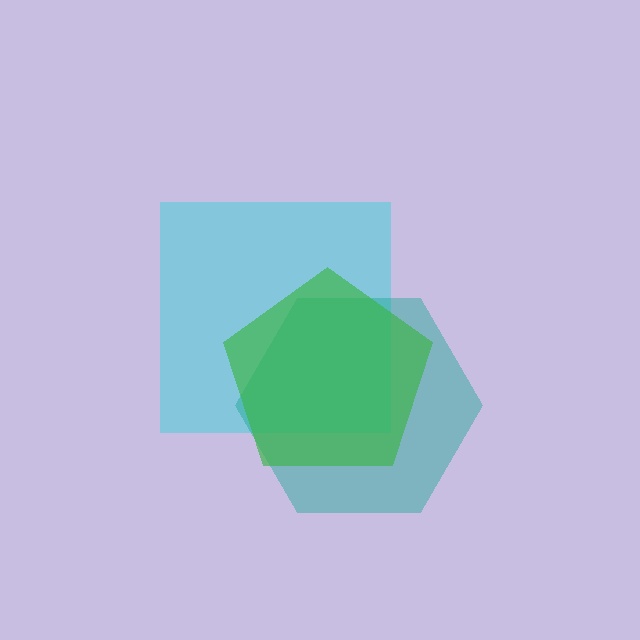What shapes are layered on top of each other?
The layered shapes are: a cyan square, a teal hexagon, a green pentagon.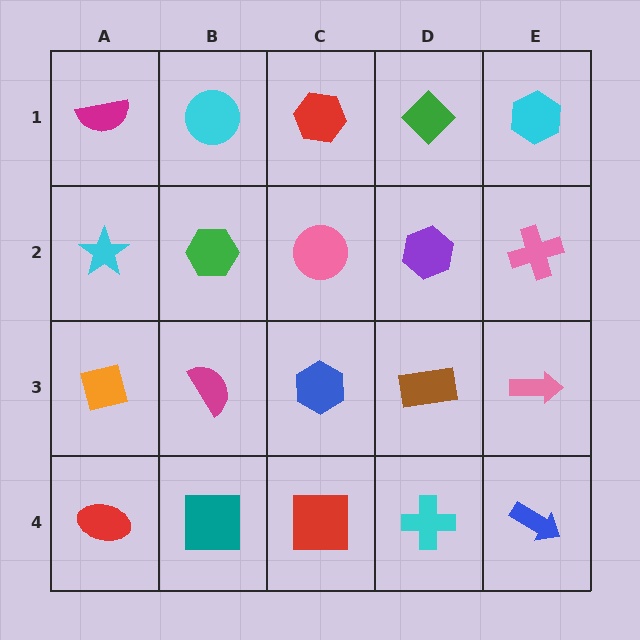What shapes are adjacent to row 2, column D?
A green diamond (row 1, column D), a brown rectangle (row 3, column D), a pink circle (row 2, column C), a pink cross (row 2, column E).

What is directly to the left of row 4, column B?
A red ellipse.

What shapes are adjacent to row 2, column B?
A cyan circle (row 1, column B), a magenta semicircle (row 3, column B), a cyan star (row 2, column A), a pink circle (row 2, column C).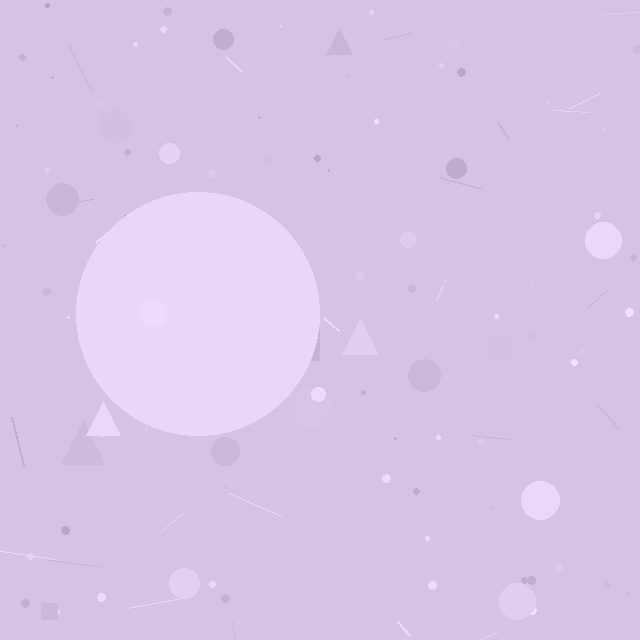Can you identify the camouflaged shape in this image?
The camouflaged shape is a circle.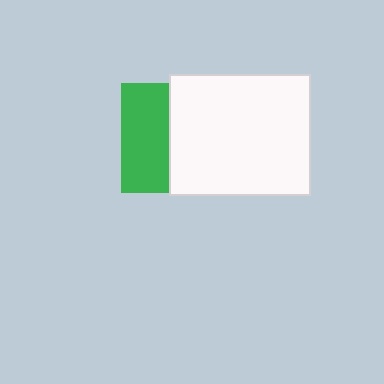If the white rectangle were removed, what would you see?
You would see the complete green square.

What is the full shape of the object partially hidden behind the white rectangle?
The partially hidden object is a green square.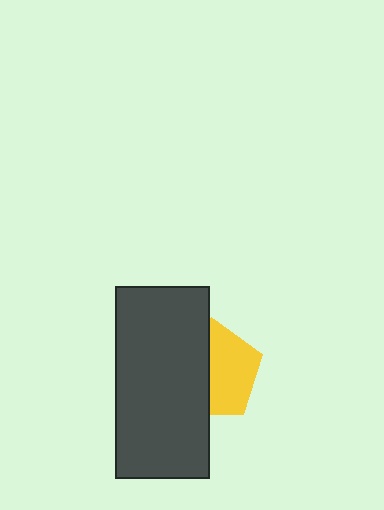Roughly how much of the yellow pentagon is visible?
About half of it is visible (roughly 53%).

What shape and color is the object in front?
The object in front is a dark gray rectangle.